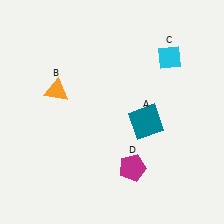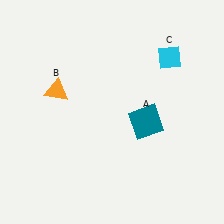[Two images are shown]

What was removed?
The magenta pentagon (D) was removed in Image 2.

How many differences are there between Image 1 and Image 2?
There is 1 difference between the two images.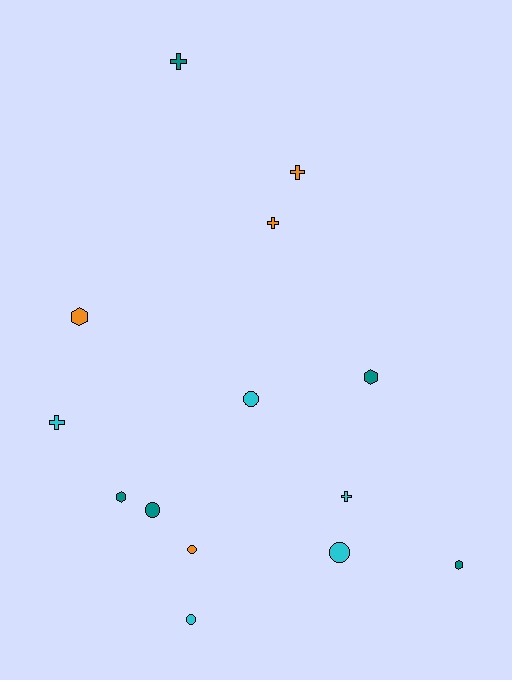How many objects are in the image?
There are 14 objects.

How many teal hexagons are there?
There are 3 teal hexagons.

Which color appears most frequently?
Cyan, with 5 objects.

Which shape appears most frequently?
Circle, with 5 objects.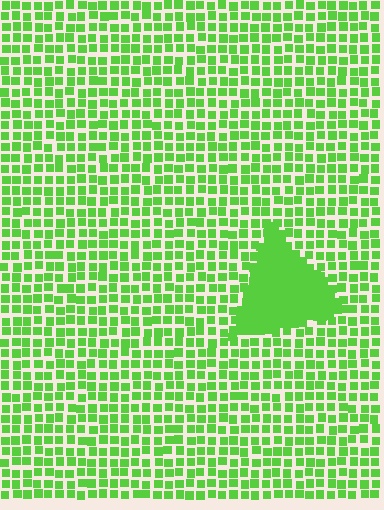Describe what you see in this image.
The image contains small lime elements arranged at two different densities. A triangle-shaped region is visible where the elements are more densely packed than the surrounding area.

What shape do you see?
I see a triangle.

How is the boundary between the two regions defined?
The boundary is defined by a change in element density (approximately 2.4x ratio). All elements are the same color, size, and shape.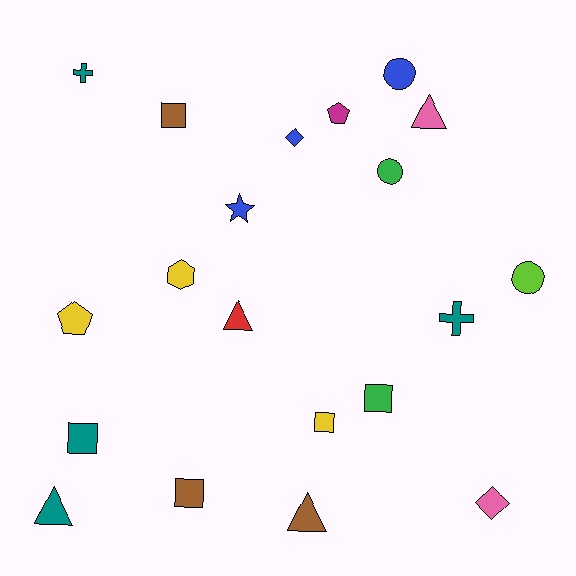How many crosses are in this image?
There are 2 crosses.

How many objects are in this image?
There are 20 objects.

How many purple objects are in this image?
There are no purple objects.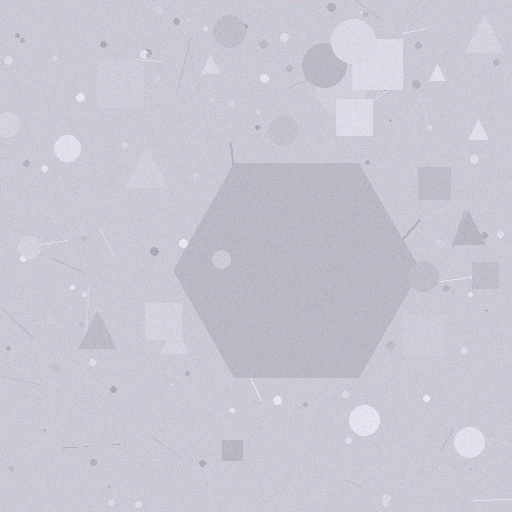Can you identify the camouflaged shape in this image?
The camouflaged shape is a hexagon.